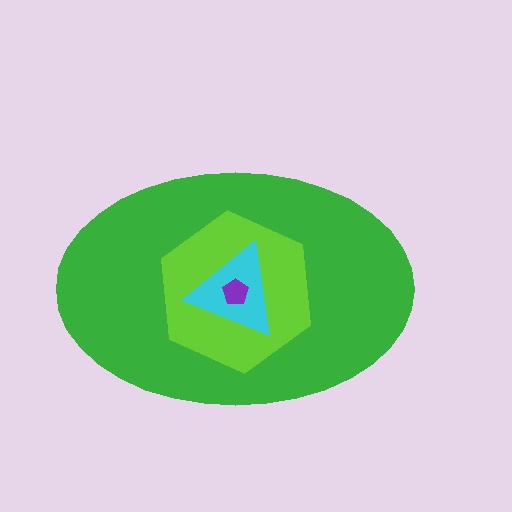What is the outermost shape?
The green ellipse.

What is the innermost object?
The purple pentagon.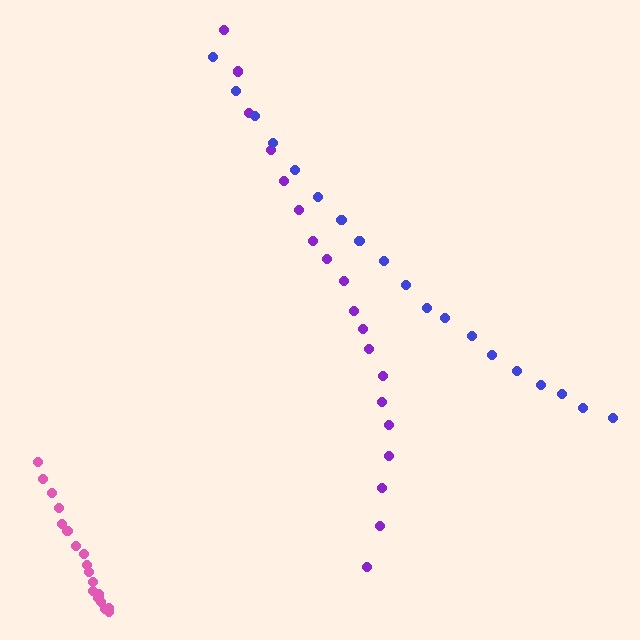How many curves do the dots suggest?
There are 3 distinct paths.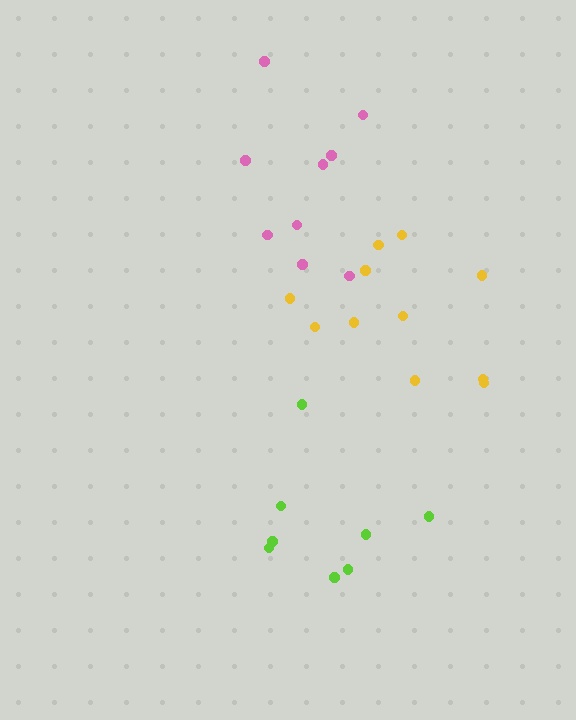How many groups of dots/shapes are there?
There are 3 groups.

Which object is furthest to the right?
The yellow cluster is rightmost.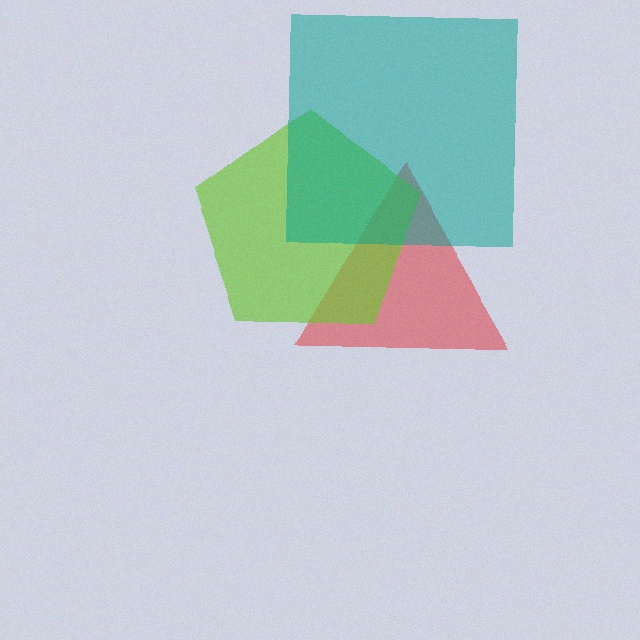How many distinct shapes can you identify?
There are 3 distinct shapes: a red triangle, a lime pentagon, a teal square.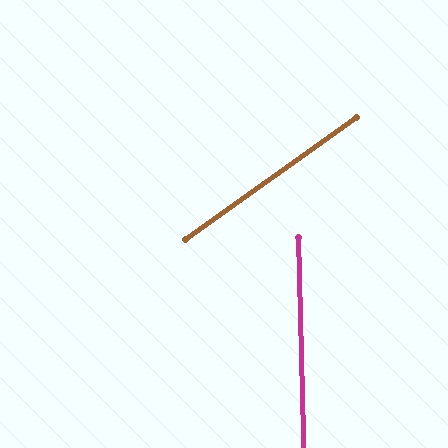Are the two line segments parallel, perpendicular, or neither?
Neither parallel nor perpendicular — they differ by about 56°.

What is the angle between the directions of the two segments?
Approximately 56 degrees.